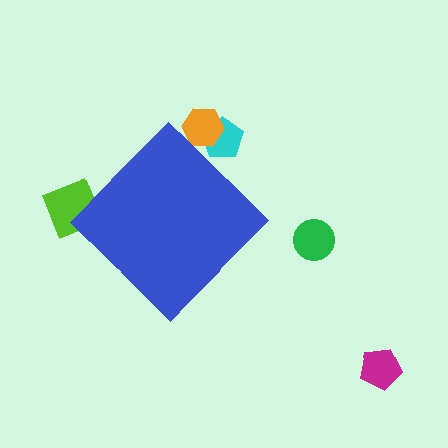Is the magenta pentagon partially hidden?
No, the magenta pentagon is fully visible.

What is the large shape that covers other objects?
A blue diamond.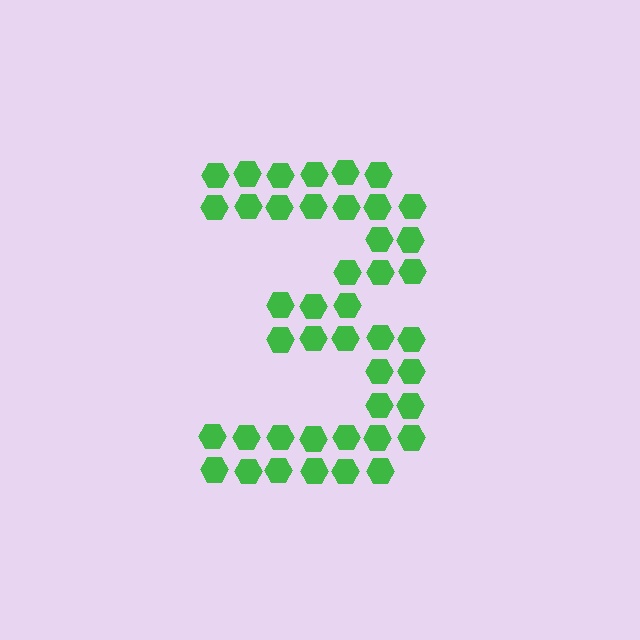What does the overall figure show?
The overall figure shows the digit 3.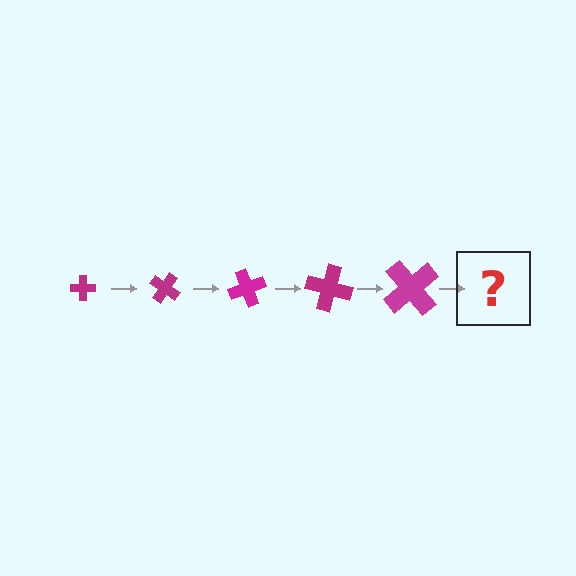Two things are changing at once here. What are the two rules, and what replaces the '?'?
The two rules are that the cross grows larger each step and it rotates 35 degrees each step. The '?' should be a cross, larger than the previous one and rotated 175 degrees from the start.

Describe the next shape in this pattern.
It should be a cross, larger than the previous one and rotated 175 degrees from the start.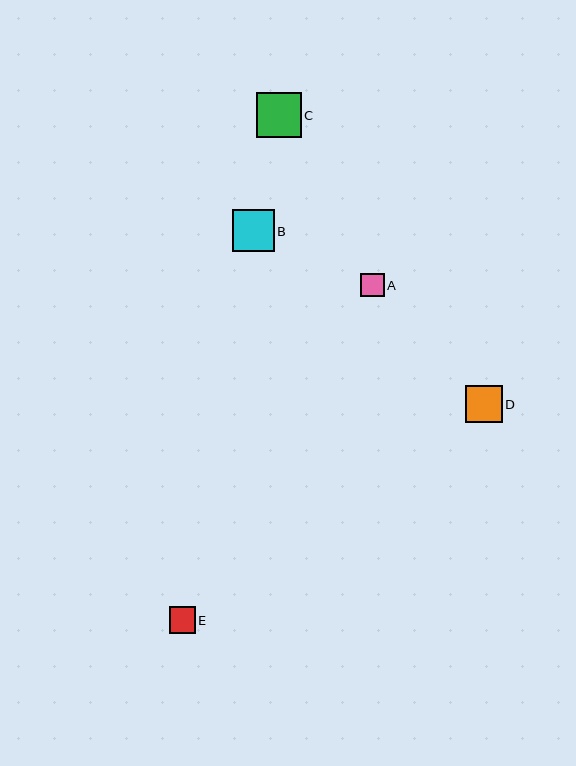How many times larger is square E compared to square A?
Square E is approximately 1.1 times the size of square A.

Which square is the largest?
Square C is the largest with a size of approximately 44 pixels.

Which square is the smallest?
Square A is the smallest with a size of approximately 24 pixels.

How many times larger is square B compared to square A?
Square B is approximately 1.8 times the size of square A.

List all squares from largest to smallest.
From largest to smallest: C, B, D, E, A.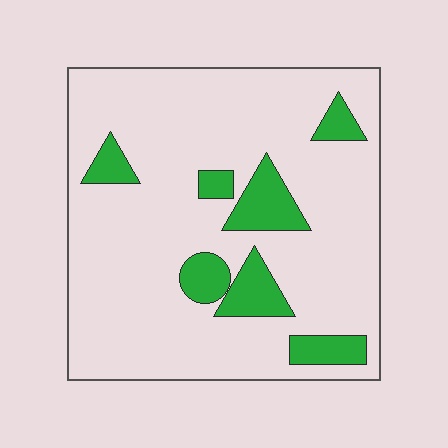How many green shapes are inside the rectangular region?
7.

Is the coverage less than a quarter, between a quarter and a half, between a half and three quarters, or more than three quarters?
Less than a quarter.